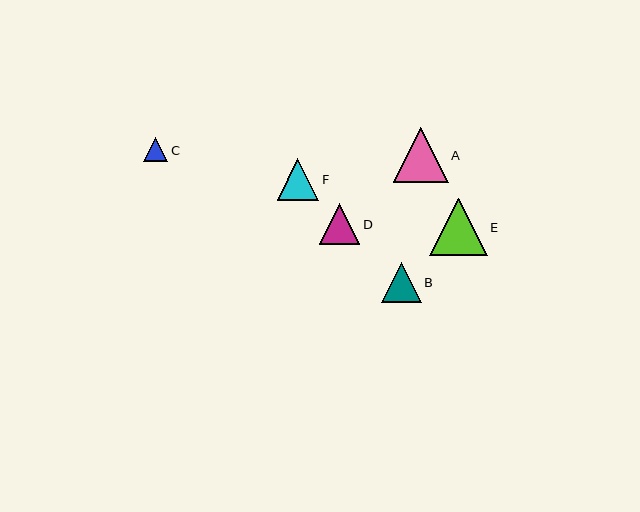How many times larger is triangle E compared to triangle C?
Triangle E is approximately 2.4 times the size of triangle C.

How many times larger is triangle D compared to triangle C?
Triangle D is approximately 1.7 times the size of triangle C.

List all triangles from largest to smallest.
From largest to smallest: E, A, F, D, B, C.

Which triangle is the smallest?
Triangle C is the smallest with a size of approximately 24 pixels.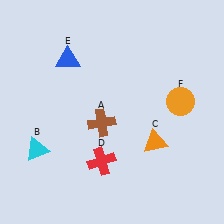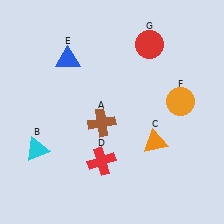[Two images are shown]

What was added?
A red circle (G) was added in Image 2.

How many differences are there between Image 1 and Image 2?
There is 1 difference between the two images.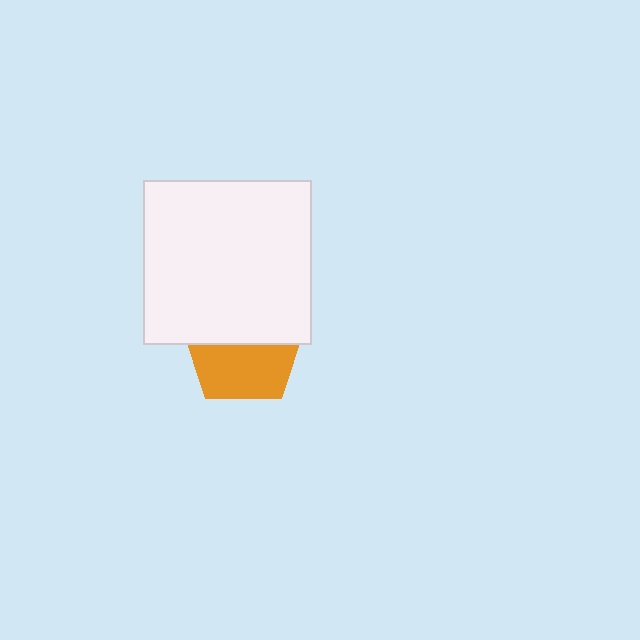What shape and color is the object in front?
The object in front is a white rectangle.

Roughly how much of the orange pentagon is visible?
About half of it is visible (roughly 50%).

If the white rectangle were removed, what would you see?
You would see the complete orange pentagon.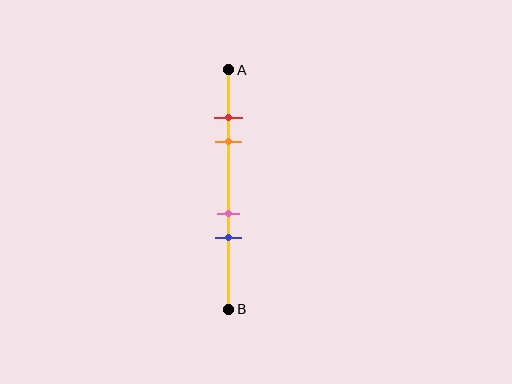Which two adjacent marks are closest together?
The red and orange marks are the closest adjacent pair.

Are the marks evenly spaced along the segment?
No, the marks are not evenly spaced.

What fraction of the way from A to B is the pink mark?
The pink mark is approximately 60% (0.6) of the way from A to B.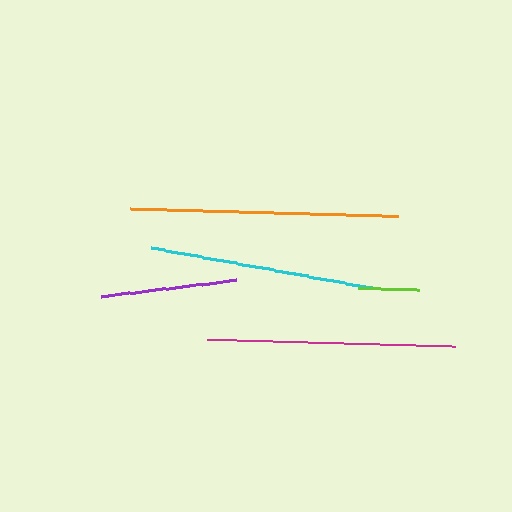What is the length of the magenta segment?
The magenta segment is approximately 249 pixels long.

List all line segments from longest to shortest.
From longest to shortest: orange, magenta, cyan, purple, lime.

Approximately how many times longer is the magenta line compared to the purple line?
The magenta line is approximately 1.8 times the length of the purple line.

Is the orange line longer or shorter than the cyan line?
The orange line is longer than the cyan line.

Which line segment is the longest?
The orange line is the longest at approximately 268 pixels.